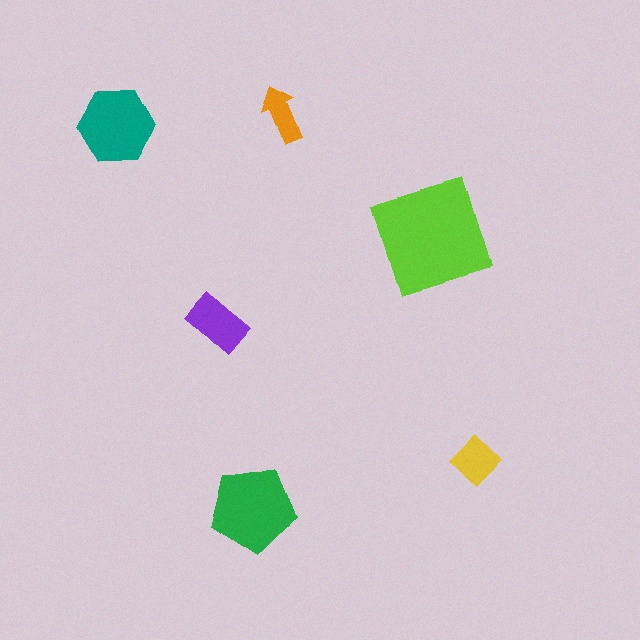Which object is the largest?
The lime square.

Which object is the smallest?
The orange arrow.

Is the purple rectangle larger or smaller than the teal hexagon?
Smaller.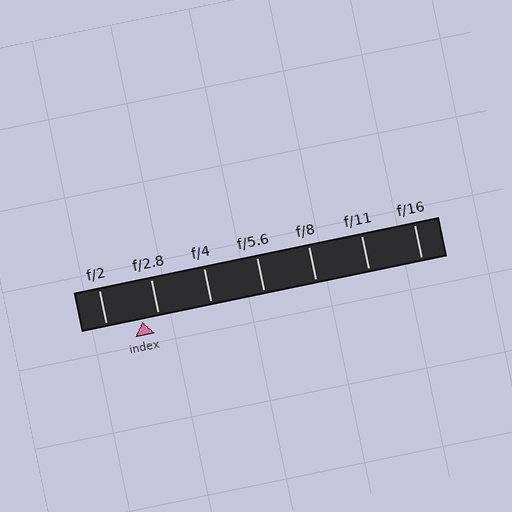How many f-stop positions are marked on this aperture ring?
There are 7 f-stop positions marked.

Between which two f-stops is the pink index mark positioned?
The index mark is between f/2 and f/2.8.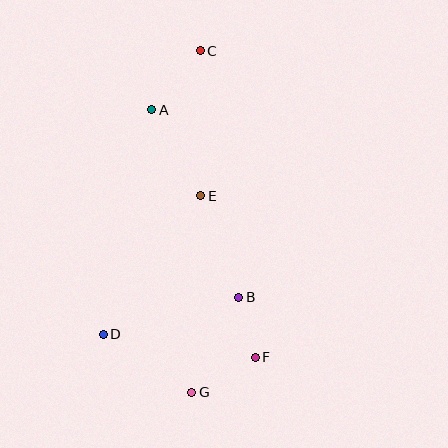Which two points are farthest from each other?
Points C and G are farthest from each other.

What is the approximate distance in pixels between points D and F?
The distance between D and F is approximately 154 pixels.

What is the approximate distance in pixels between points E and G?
The distance between E and G is approximately 196 pixels.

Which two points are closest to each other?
Points B and F are closest to each other.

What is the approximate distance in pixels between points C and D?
The distance between C and D is approximately 300 pixels.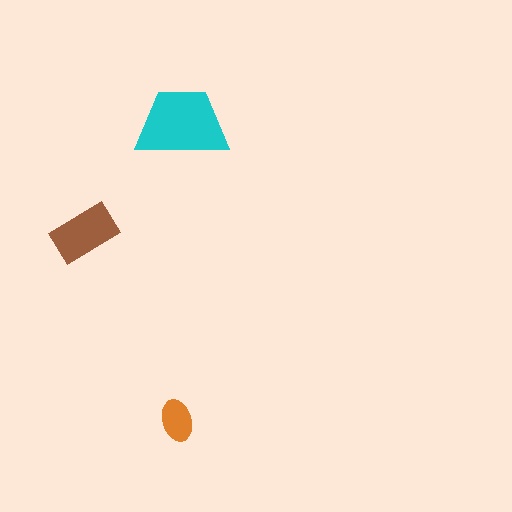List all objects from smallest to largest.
The orange ellipse, the brown rectangle, the cyan trapezoid.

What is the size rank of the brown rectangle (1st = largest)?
2nd.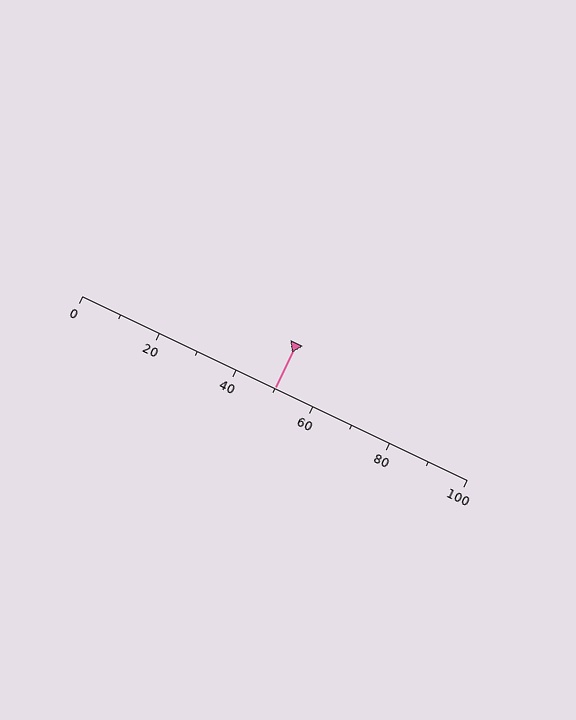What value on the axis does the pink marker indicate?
The marker indicates approximately 50.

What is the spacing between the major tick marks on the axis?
The major ticks are spaced 20 apart.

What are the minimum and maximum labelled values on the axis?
The axis runs from 0 to 100.